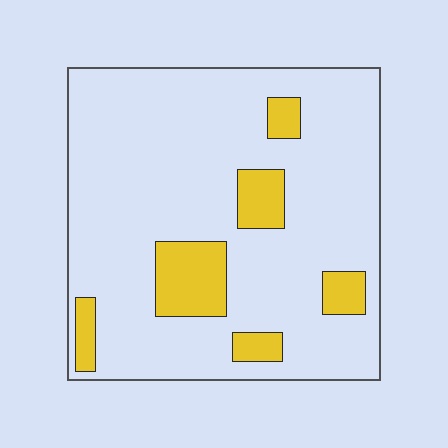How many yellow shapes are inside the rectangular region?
6.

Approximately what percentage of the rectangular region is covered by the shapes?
Approximately 15%.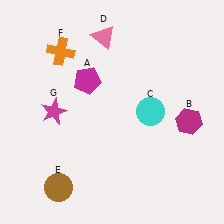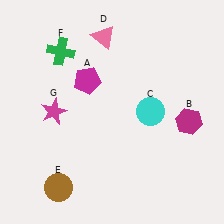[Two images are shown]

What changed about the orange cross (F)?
In Image 1, F is orange. In Image 2, it changed to green.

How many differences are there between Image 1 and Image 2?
There is 1 difference between the two images.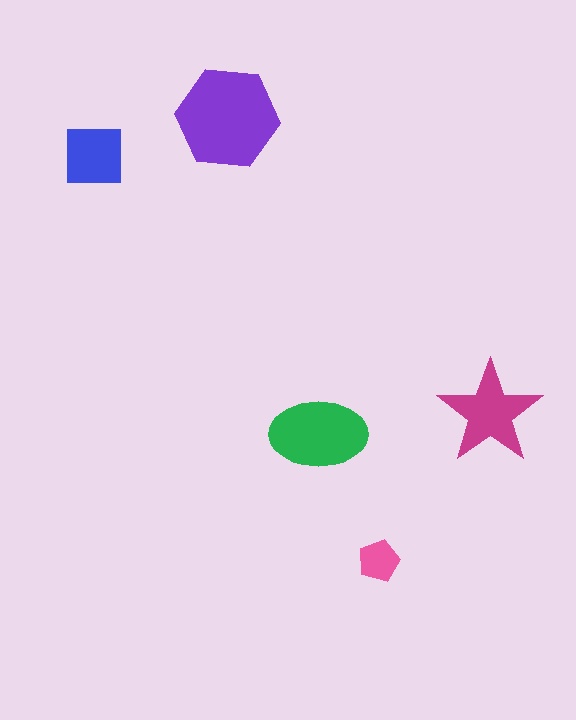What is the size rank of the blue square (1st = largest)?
4th.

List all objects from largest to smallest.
The purple hexagon, the green ellipse, the magenta star, the blue square, the pink pentagon.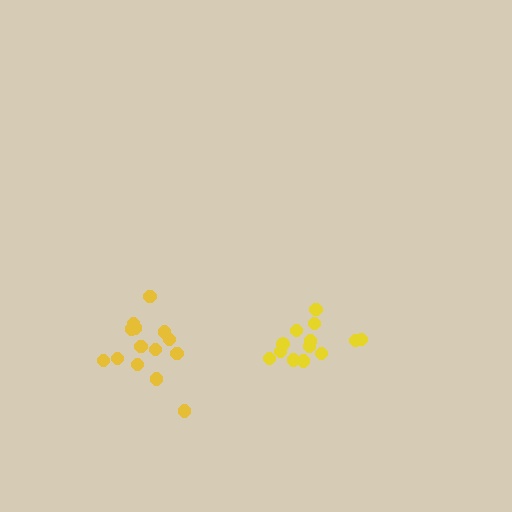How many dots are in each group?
Group 1: 13 dots, Group 2: 14 dots (27 total).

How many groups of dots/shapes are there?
There are 2 groups.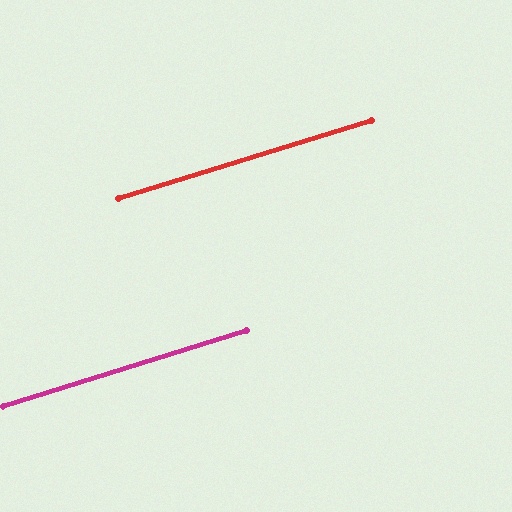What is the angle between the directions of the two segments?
Approximately 0 degrees.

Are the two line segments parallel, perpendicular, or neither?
Parallel — their directions differ by only 0.3°.